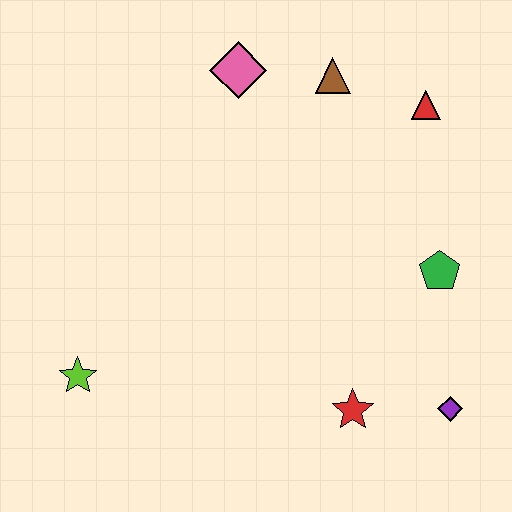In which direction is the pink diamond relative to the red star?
The pink diamond is above the red star.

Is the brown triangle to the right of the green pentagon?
No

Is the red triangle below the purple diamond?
No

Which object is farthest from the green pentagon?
The lime star is farthest from the green pentagon.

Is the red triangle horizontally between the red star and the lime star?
No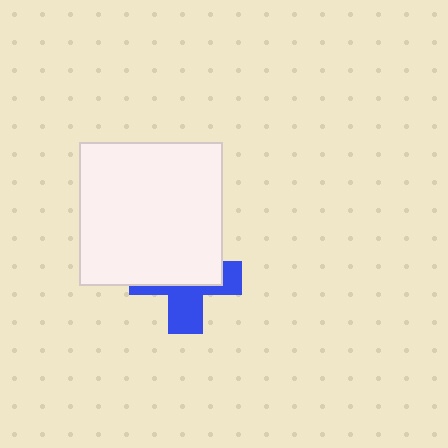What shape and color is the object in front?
The object in front is a white square.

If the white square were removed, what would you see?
You would see the complete blue cross.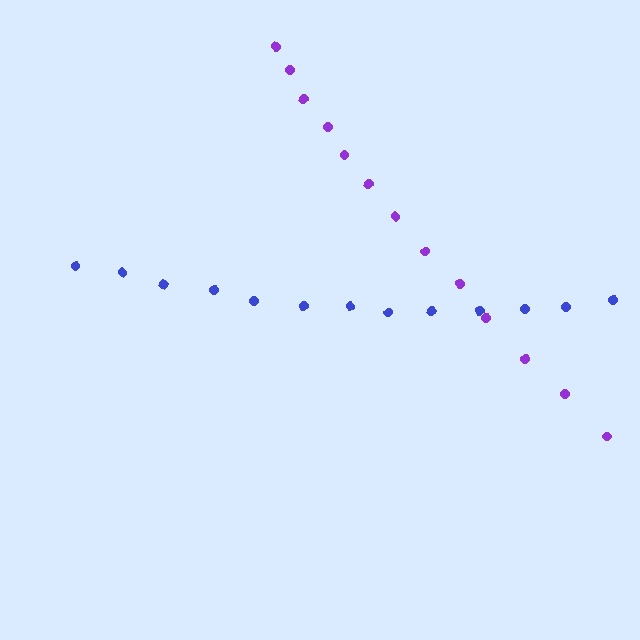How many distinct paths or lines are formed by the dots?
There are 2 distinct paths.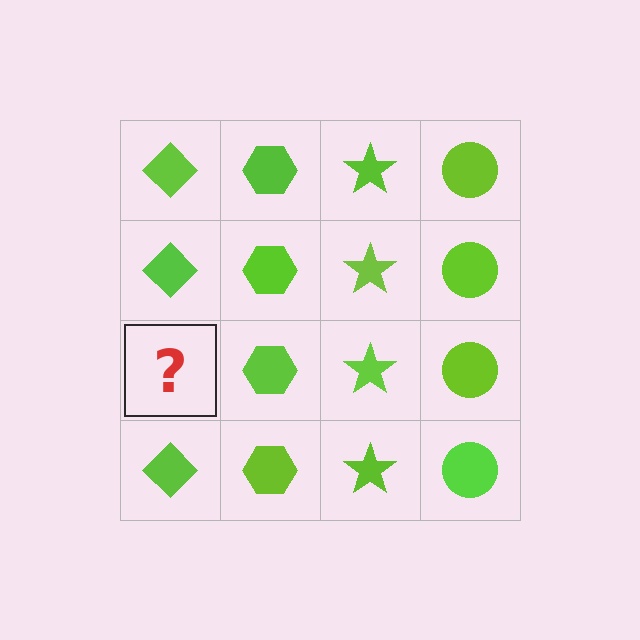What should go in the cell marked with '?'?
The missing cell should contain a lime diamond.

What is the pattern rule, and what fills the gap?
The rule is that each column has a consistent shape. The gap should be filled with a lime diamond.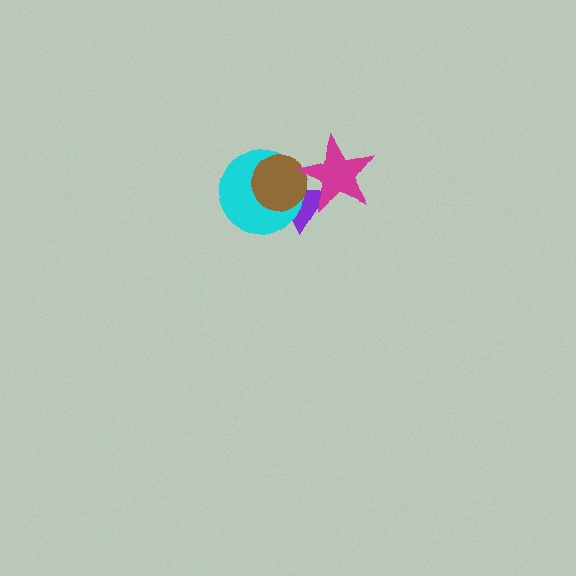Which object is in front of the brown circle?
The magenta star is in front of the brown circle.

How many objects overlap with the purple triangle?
3 objects overlap with the purple triangle.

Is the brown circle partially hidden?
Yes, it is partially covered by another shape.